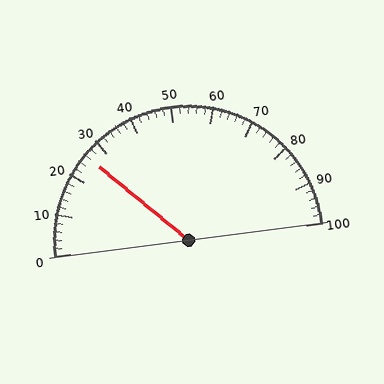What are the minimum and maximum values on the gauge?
The gauge ranges from 0 to 100.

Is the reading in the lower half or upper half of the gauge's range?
The reading is in the lower half of the range (0 to 100).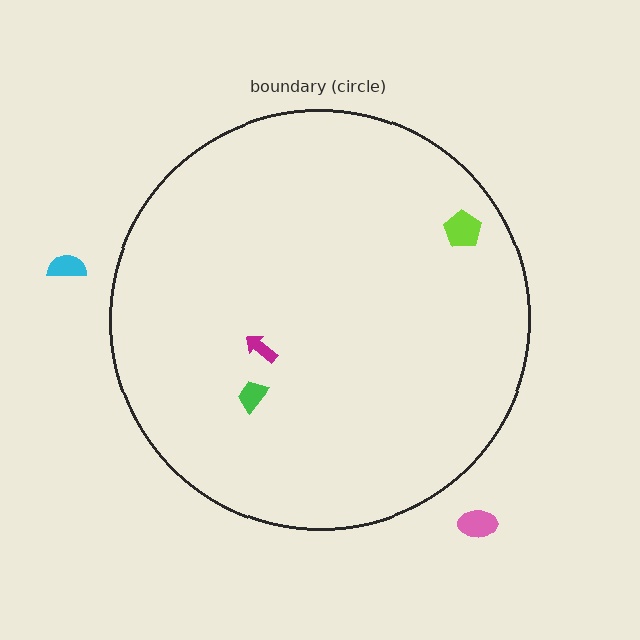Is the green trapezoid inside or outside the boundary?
Inside.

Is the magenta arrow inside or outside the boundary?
Inside.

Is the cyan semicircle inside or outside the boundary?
Outside.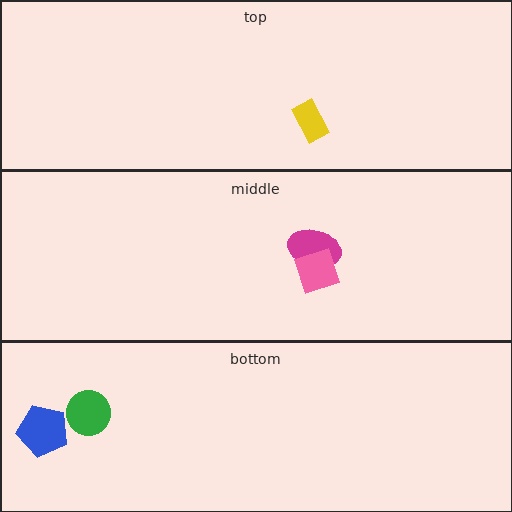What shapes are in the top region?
The yellow rectangle.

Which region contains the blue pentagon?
The bottom region.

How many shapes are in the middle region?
2.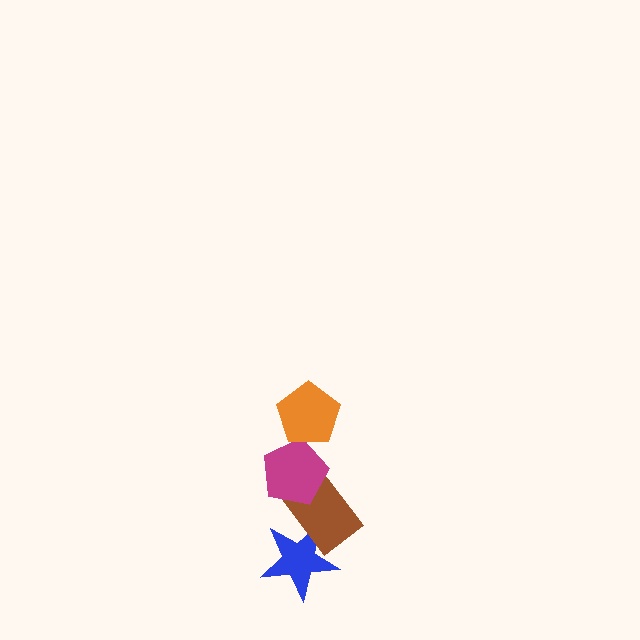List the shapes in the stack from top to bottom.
From top to bottom: the orange pentagon, the magenta pentagon, the brown rectangle, the blue star.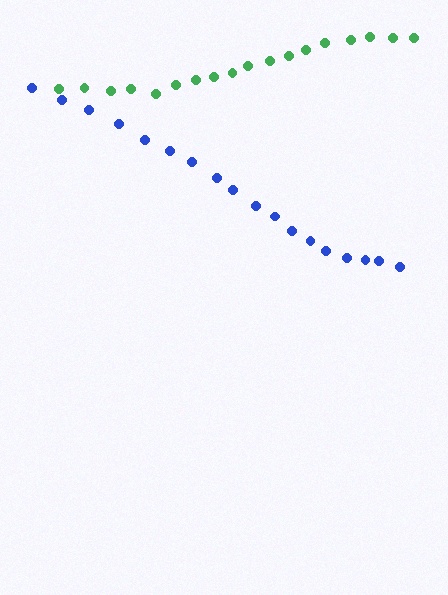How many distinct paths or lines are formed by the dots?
There are 2 distinct paths.